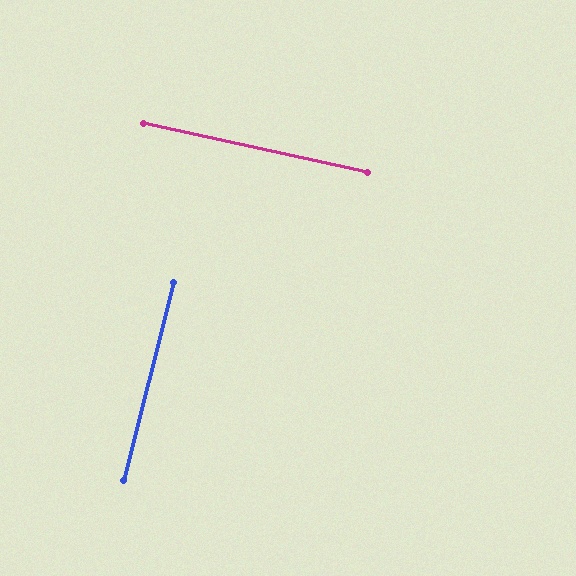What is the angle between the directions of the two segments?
Approximately 88 degrees.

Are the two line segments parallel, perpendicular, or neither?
Perpendicular — they meet at approximately 88°.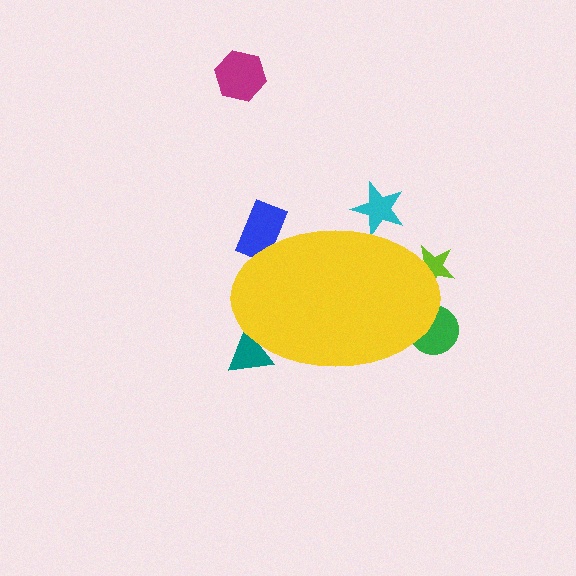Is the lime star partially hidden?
Yes, the lime star is partially hidden behind the yellow ellipse.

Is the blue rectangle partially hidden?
Yes, the blue rectangle is partially hidden behind the yellow ellipse.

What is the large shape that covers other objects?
A yellow ellipse.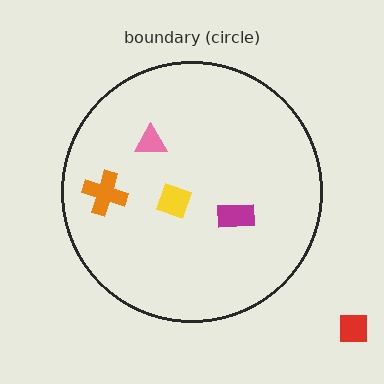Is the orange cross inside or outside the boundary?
Inside.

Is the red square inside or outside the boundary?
Outside.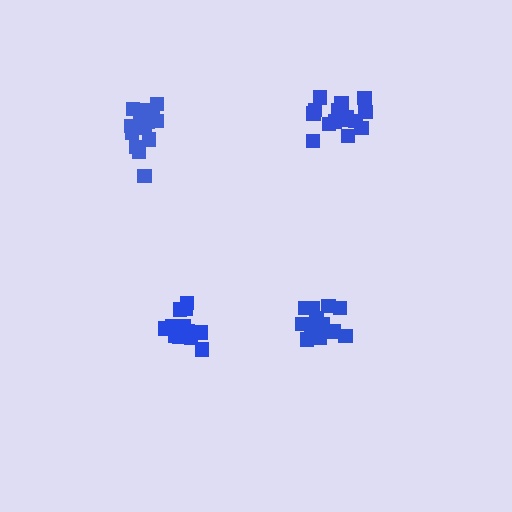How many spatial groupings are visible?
There are 4 spatial groupings.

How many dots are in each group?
Group 1: 17 dots, Group 2: 17 dots, Group 3: 17 dots, Group 4: 14 dots (65 total).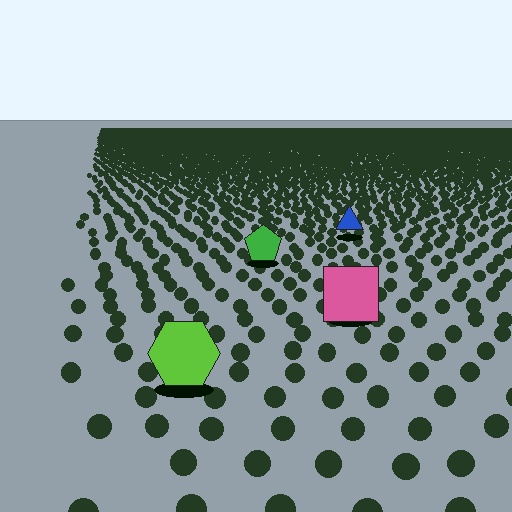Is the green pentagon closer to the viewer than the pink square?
No. The pink square is closer — you can tell from the texture gradient: the ground texture is coarser near it.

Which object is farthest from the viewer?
The blue triangle is farthest from the viewer. It appears smaller and the ground texture around it is denser.